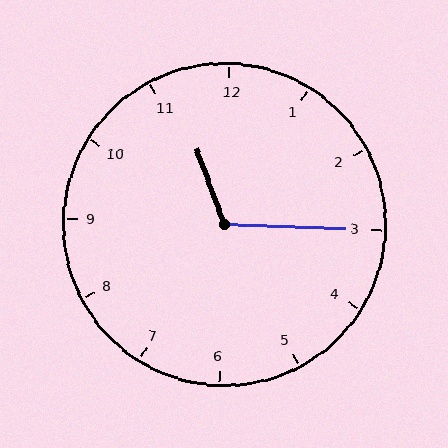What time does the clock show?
11:15.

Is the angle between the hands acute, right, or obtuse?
It is obtuse.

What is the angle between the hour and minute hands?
Approximately 112 degrees.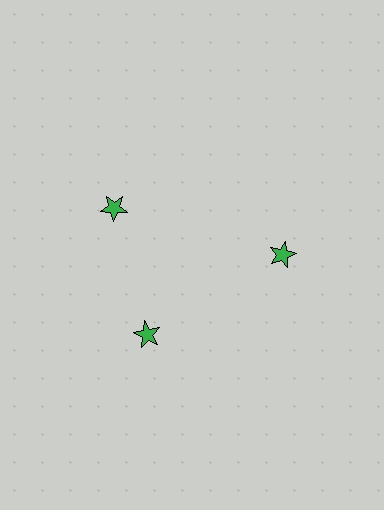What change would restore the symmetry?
The symmetry would be restored by rotating it back into even spacing with its neighbors so that all 3 stars sit at equal angles and equal distance from the center.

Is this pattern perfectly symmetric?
No. The 3 green stars are arranged in a ring, but one element near the 11 o'clock position is rotated out of alignment along the ring, breaking the 3-fold rotational symmetry.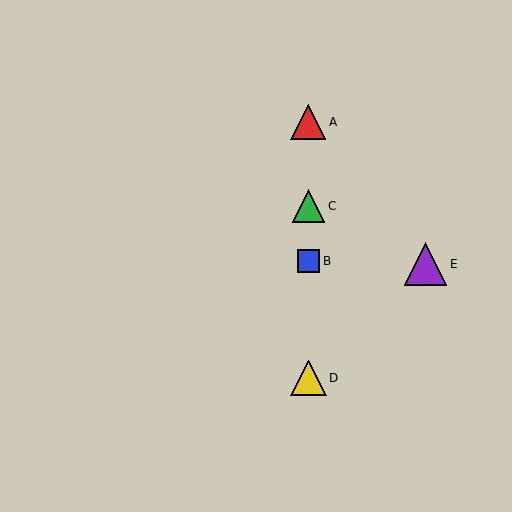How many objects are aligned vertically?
4 objects (A, B, C, D) are aligned vertically.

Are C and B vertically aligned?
Yes, both are at x≈308.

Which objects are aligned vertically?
Objects A, B, C, D are aligned vertically.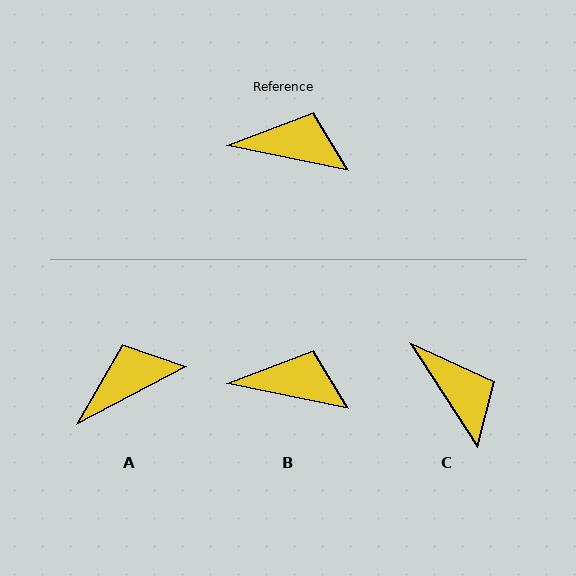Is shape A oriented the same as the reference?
No, it is off by about 39 degrees.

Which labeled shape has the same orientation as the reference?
B.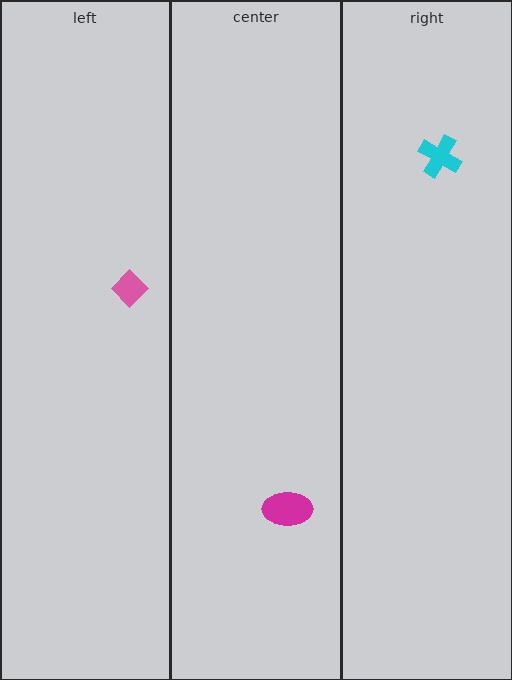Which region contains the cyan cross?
The right region.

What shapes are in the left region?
The pink diamond.